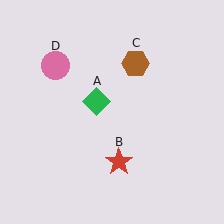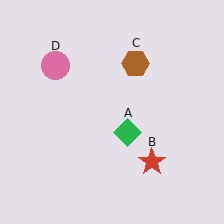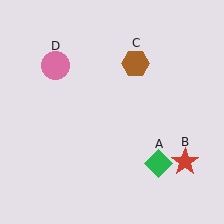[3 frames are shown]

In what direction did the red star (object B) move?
The red star (object B) moved right.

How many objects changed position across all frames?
2 objects changed position: green diamond (object A), red star (object B).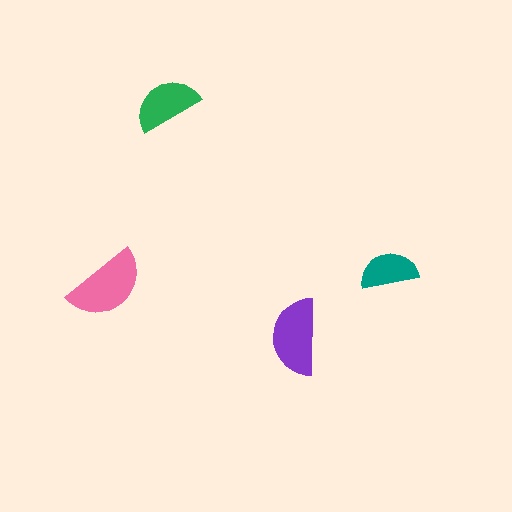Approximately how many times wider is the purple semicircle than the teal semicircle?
About 1.5 times wider.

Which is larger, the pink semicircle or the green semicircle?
The pink one.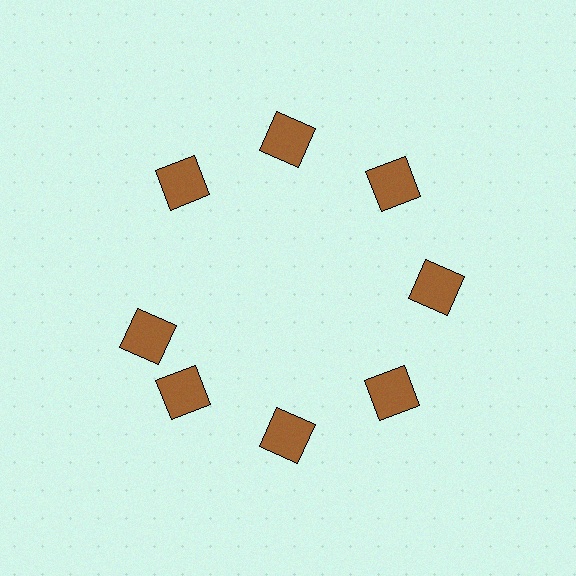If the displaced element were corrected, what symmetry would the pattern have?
It would have 8-fold rotational symmetry — the pattern would map onto itself every 45 degrees.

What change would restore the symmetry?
The symmetry would be restored by rotating it back into even spacing with its neighbors so that all 8 squares sit at equal angles and equal distance from the center.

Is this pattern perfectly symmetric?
No. The 8 brown squares are arranged in a ring, but one element near the 9 o'clock position is rotated out of alignment along the ring, breaking the 8-fold rotational symmetry.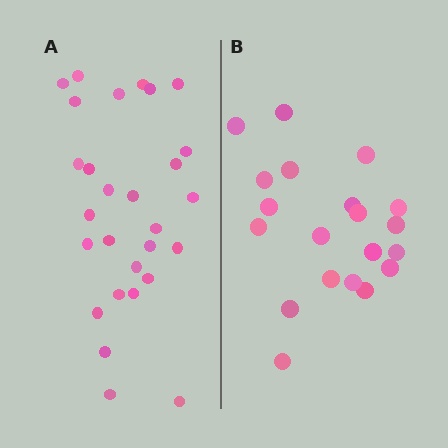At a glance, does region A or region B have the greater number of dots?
Region A (the left region) has more dots.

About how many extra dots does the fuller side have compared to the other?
Region A has roughly 8 or so more dots than region B.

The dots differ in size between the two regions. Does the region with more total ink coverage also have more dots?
No. Region B has more total ink coverage because its dots are larger, but region A actually contains more individual dots. Total area can be misleading — the number of items is what matters here.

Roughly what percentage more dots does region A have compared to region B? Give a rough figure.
About 40% more.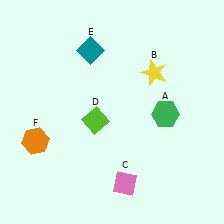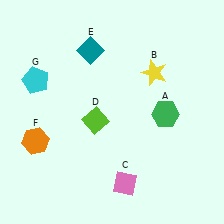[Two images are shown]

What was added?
A cyan pentagon (G) was added in Image 2.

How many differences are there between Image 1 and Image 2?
There is 1 difference between the two images.